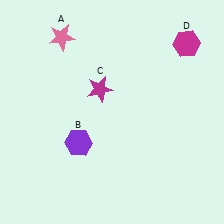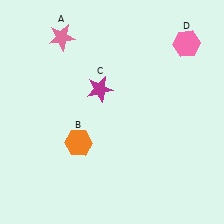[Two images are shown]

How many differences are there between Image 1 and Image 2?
There are 2 differences between the two images.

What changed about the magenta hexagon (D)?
In Image 1, D is magenta. In Image 2, it changed to pink.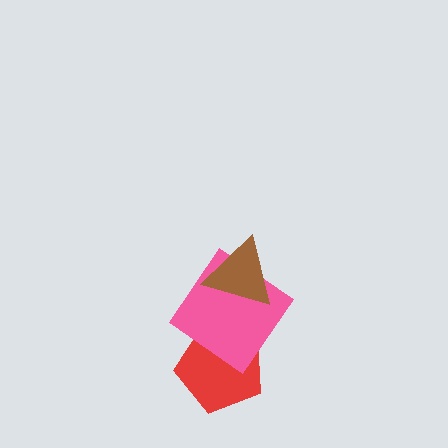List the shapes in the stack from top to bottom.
From top to bottom: the brown triangle, the pink diamond, the red pentagon.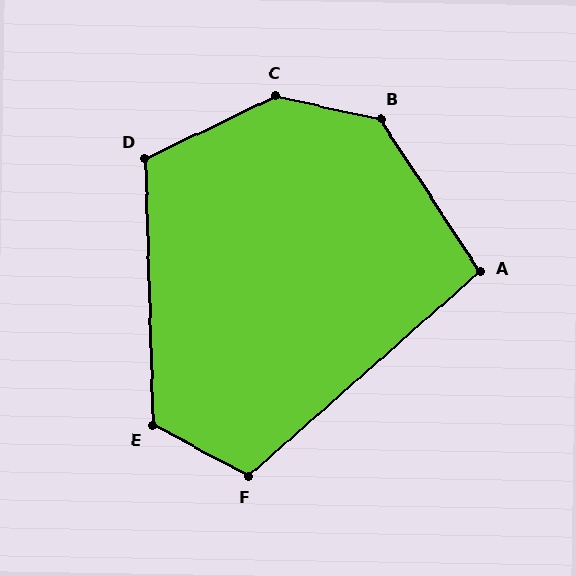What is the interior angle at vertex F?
Approximately 110 degrees (obtuse).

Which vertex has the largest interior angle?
C, at approximately 142 degrees.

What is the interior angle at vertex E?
Approximately 120 degrees (obtuse).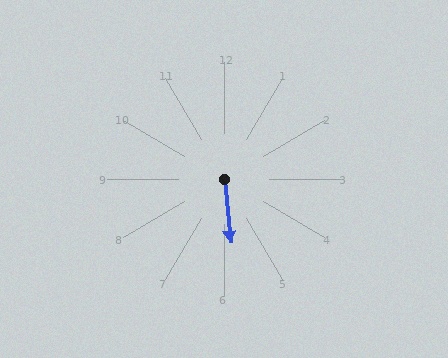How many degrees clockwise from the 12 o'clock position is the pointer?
Approximately 174 degrees.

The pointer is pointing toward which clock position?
Roughly 6 o'clock.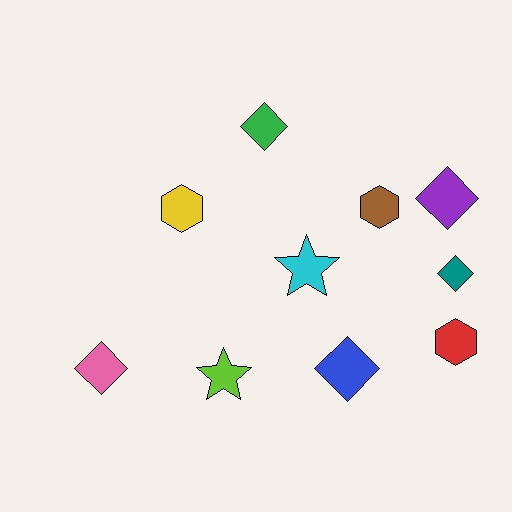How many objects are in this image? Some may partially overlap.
There are 10 objects.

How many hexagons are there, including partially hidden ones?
There are 3 hexagons.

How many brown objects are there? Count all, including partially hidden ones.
There is 1 brown object.